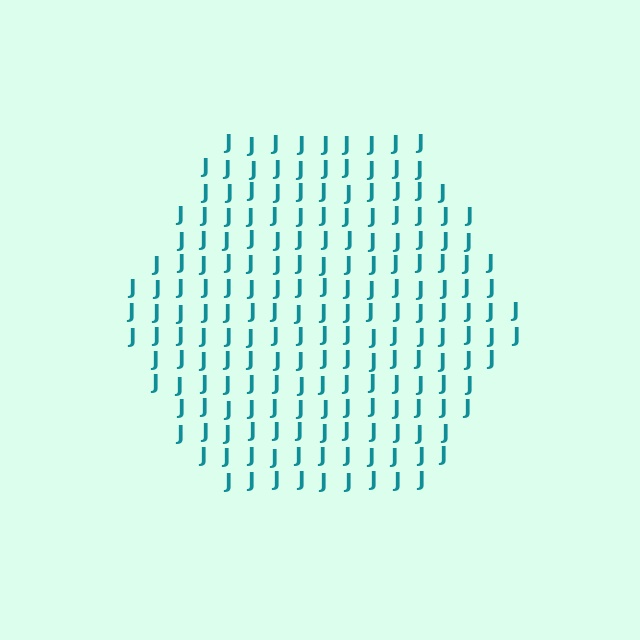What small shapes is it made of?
It is made of small letter J's.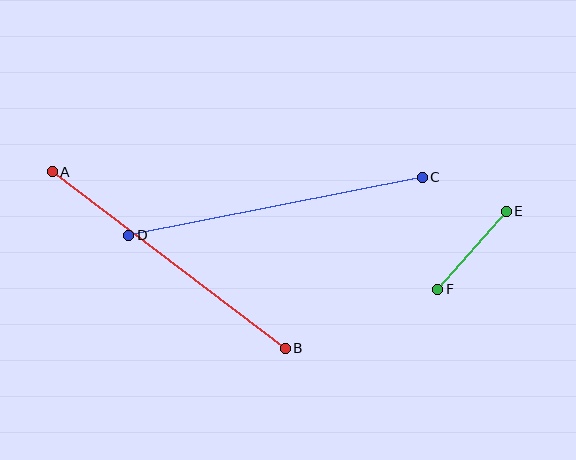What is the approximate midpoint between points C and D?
The midpoint is at approximately (275, 206) pixels.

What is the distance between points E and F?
The distance is approximately 104 pixels.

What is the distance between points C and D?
The distance is approximately 299 pixels.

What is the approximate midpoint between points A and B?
The midpoint is at approximately (169, 260) pixels.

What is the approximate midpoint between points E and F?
The midpoint is at approximately (472, 250) pixels.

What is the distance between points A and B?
The distance is approximately 292 pixels.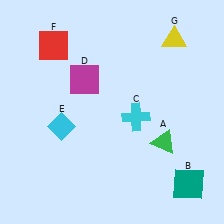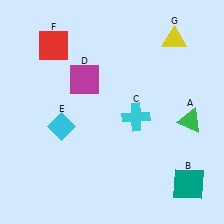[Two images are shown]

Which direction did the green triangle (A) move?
The green triangle (A) moved right.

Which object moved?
The green triangle (A) moved right.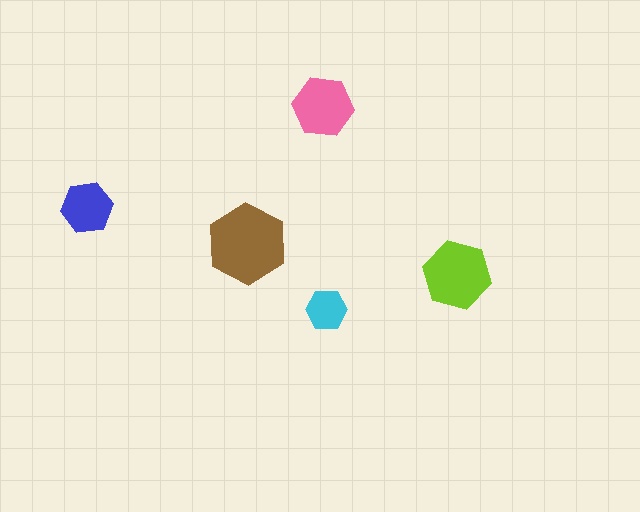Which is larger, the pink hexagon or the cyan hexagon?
The pink one.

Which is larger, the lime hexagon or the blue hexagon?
The lime one.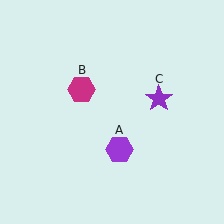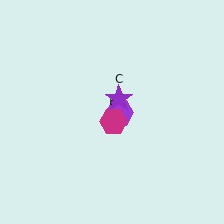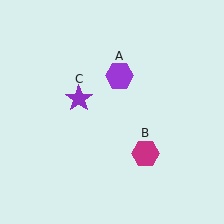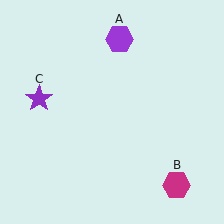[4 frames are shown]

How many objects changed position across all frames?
3 objects changed position: purple hexagon (object A), magenta hexagon (object B), purple star (object C).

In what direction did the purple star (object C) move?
The purple star (object C) moved left.